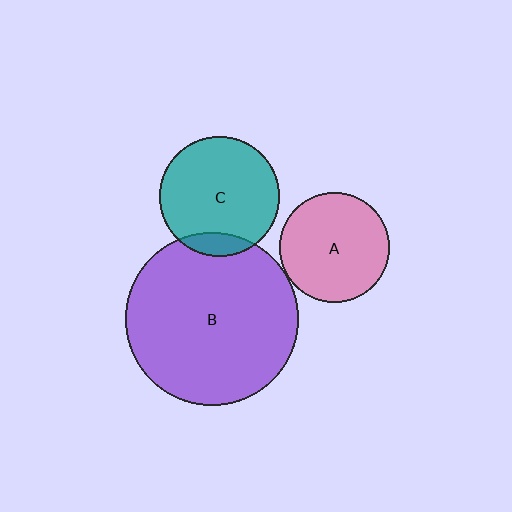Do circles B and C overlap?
Yes.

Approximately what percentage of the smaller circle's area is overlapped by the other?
Approximately 10%.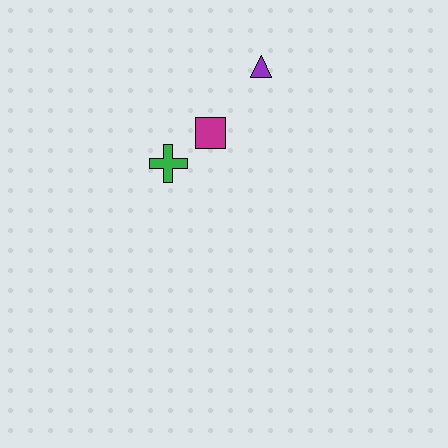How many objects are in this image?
There are 3 objects.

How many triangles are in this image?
There is 1 triangle.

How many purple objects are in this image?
There is 1 purple object.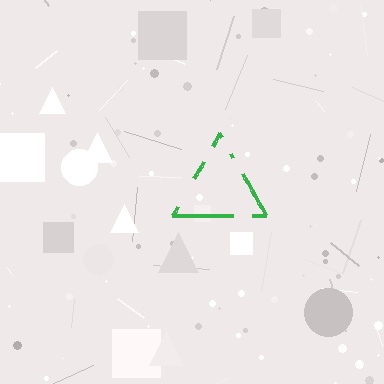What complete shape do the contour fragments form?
The contour fragments form a triangle.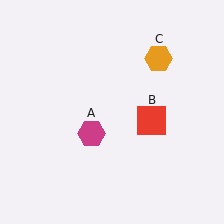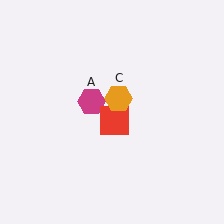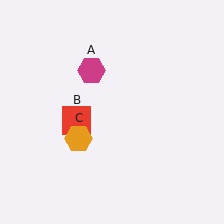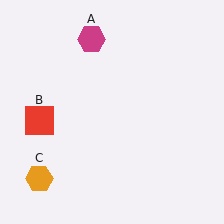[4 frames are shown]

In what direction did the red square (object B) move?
The red square (object B) moved left.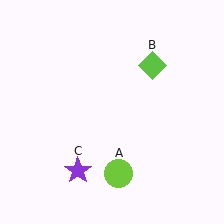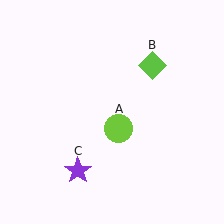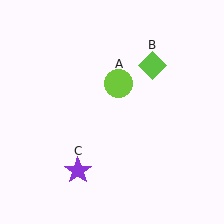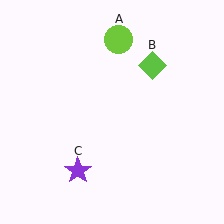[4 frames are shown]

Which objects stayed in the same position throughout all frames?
Lime diamond (object B) and purple star (object C) remained stationary.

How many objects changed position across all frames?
1 object changed position: lime circle (object A).